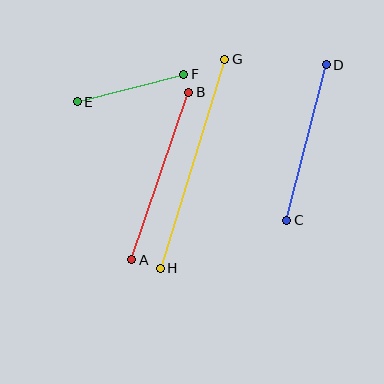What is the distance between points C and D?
The distance is approximately 160 pixels.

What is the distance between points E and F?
The distance is approximately 110 pixels.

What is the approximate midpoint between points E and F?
The midpoint is at approximately (131, 88) pixels.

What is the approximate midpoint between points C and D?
The midpoint is at approximately (306, 143) pixels.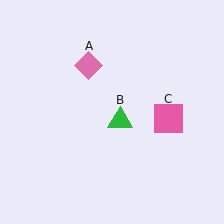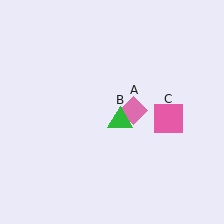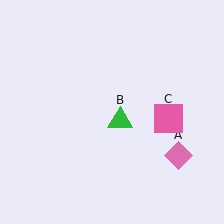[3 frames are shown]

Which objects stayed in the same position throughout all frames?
Green triangle (object B) and pink square (object C) remained stationary.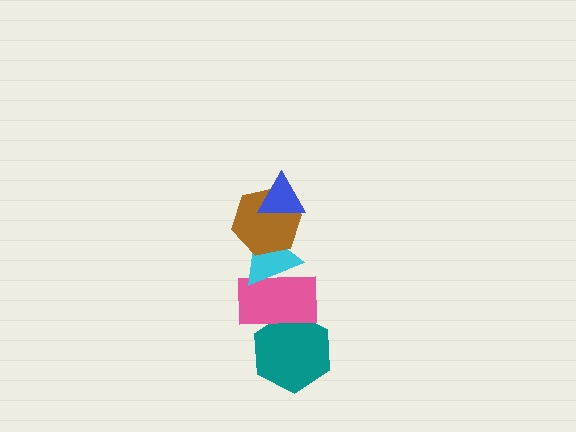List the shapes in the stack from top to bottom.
From top to bottom: the blue triangle, the brown hexagon, the cyan triangle, the pink rectangle, the teal hexagon.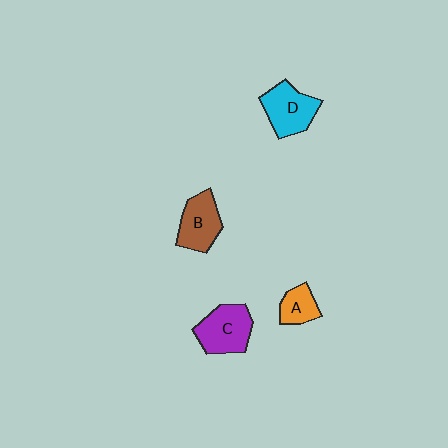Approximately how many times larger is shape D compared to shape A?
Approximately 1.7 times.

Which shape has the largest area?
Shape C (purple).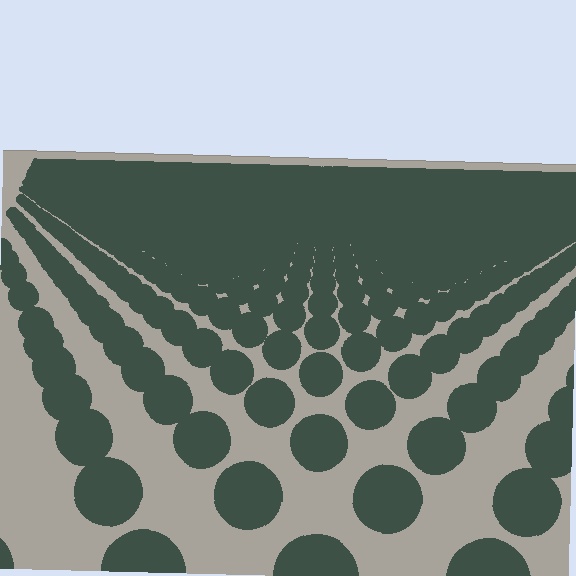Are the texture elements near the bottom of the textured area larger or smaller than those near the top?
Larger. Near the bottom, elements are closer to the viewer and appear at a bigger on-screen size.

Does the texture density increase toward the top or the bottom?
Density increases toward the top.